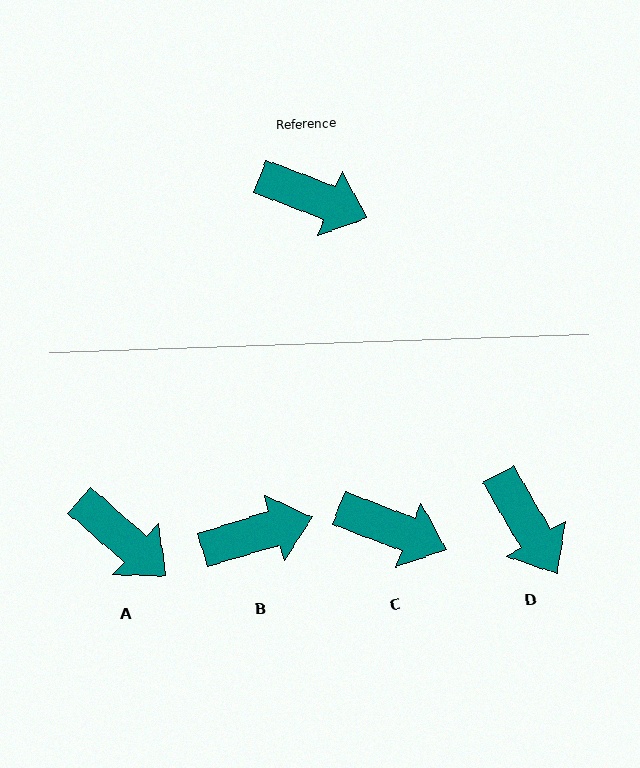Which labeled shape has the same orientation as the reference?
C.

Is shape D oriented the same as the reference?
No, it is off by about 38 degrees.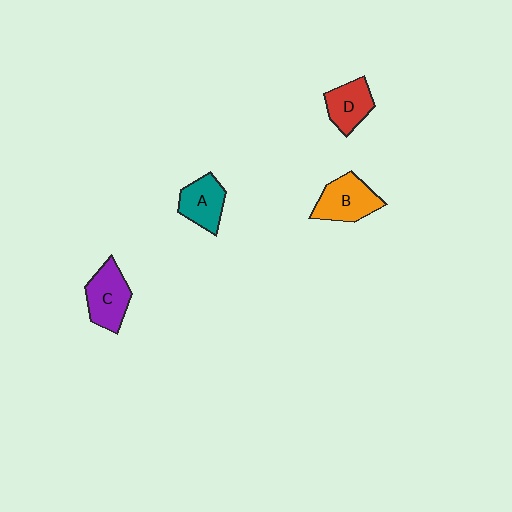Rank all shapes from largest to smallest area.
From largest to smallest: B (orange), C (purple), A (teal), D (red).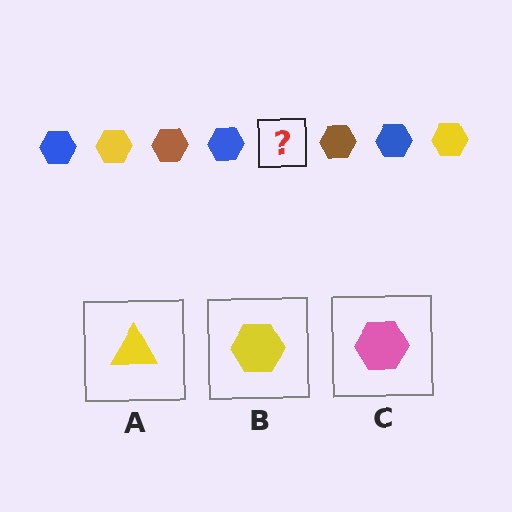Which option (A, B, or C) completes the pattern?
B.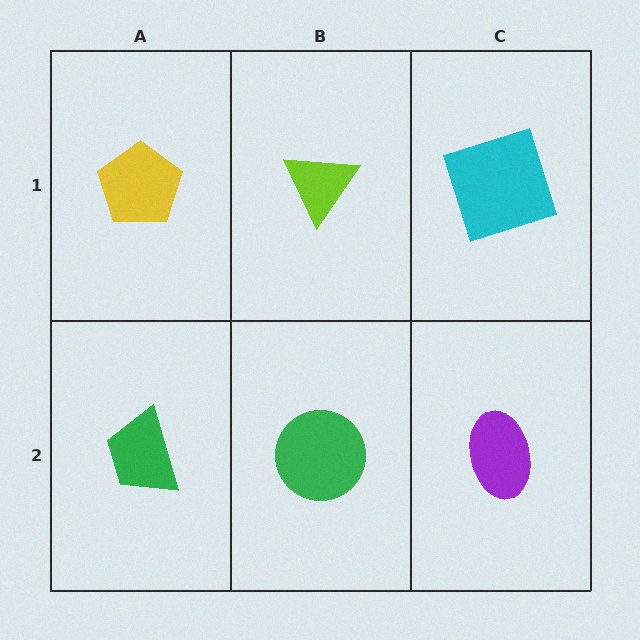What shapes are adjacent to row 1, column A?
A green trapezoid (row 2, column A), a lime triangle (row 1, column B).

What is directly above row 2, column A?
A yellow pentagon.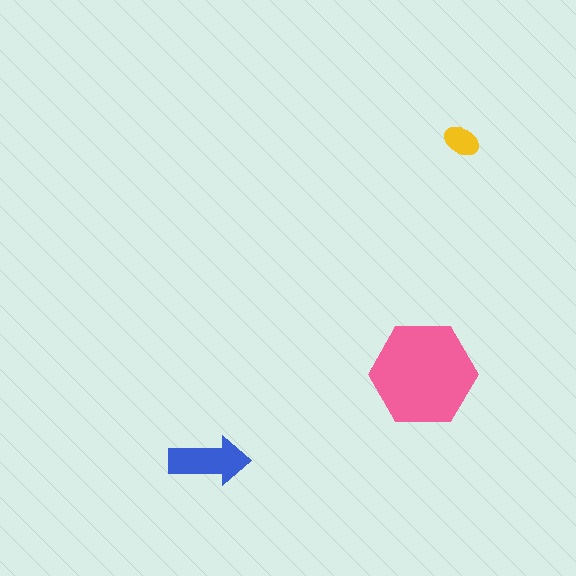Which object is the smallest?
The yellow ellipse.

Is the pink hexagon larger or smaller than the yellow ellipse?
Larger.